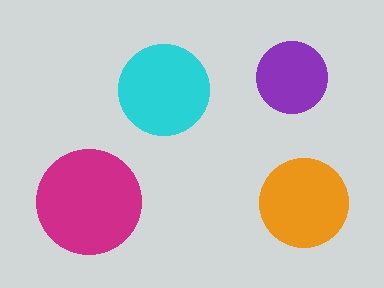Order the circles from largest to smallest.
the magenta one, the cyan one, the orange one, the purple one.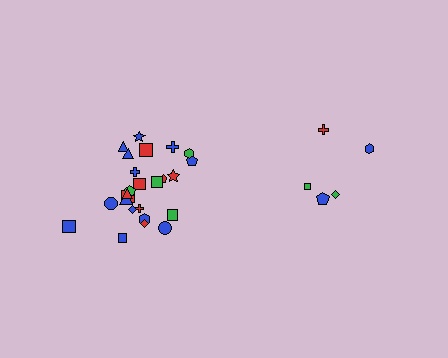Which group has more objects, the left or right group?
The left group.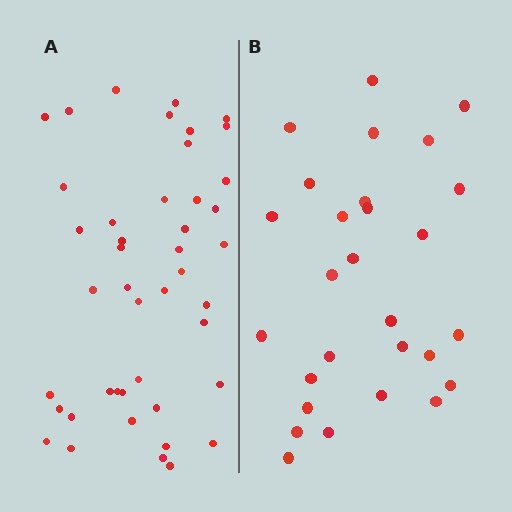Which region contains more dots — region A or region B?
Region A (the left region) has more dots.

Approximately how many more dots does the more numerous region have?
Region A has approximately 15 more dots than region B.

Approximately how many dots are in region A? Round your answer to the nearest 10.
About 40 dots. (The exact count is 44, which rounds to 40.)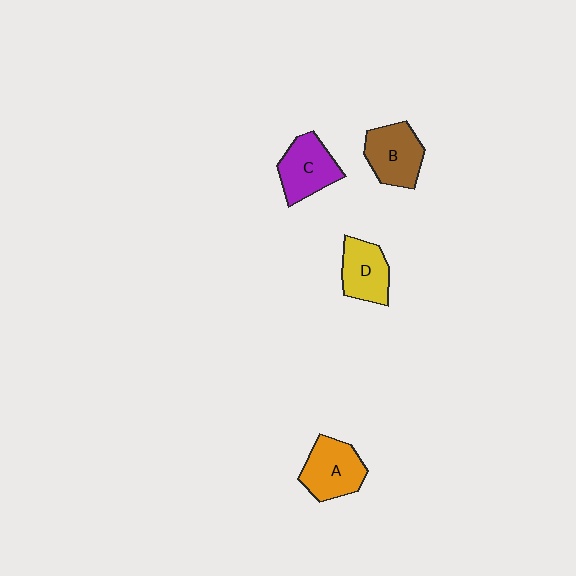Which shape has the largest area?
Shape A (orange).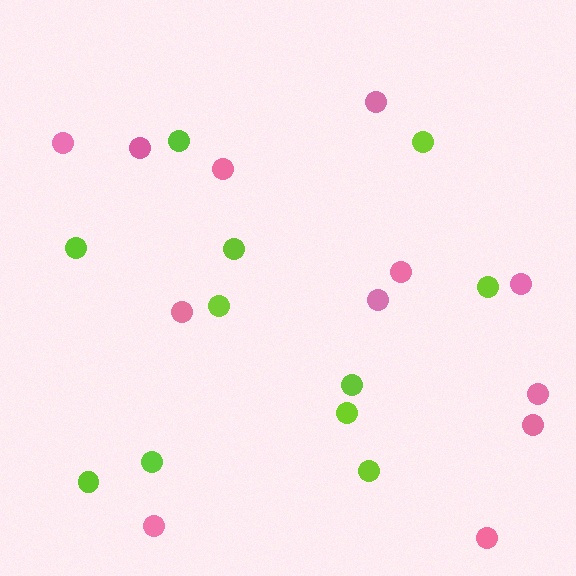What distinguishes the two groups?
There are 2 groups: one group of pink circles (12) and one group of lime circles (11).